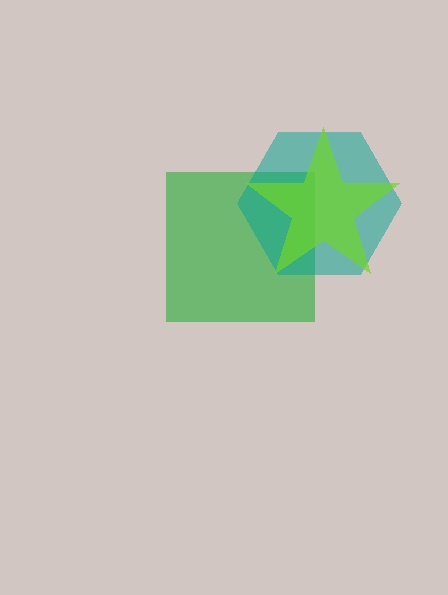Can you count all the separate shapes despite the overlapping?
Yes, there are 3 separate shapes.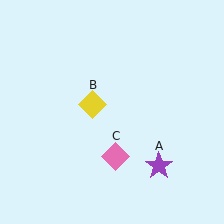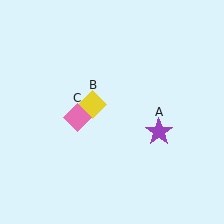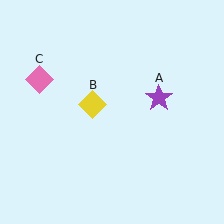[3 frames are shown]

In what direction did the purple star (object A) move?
The purple star (object A) moved up.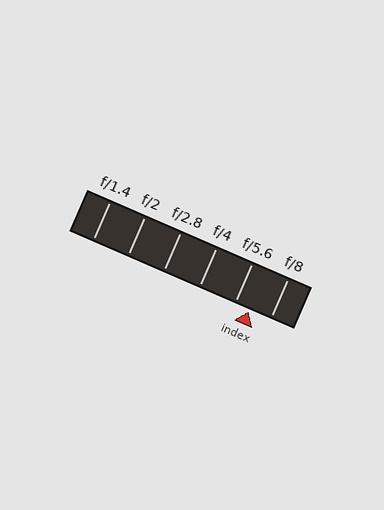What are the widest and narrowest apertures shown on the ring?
The widest aperture shown is f/1.4 and the narrowest is f/8.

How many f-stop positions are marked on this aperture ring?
There are 6 f-stop positions marked.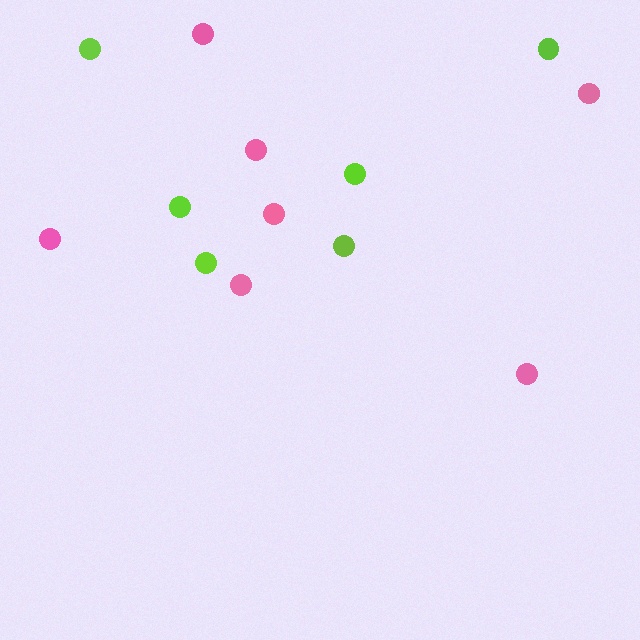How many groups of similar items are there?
There are 2 groups: one group of lime circles (6) and one group of pink circles (7).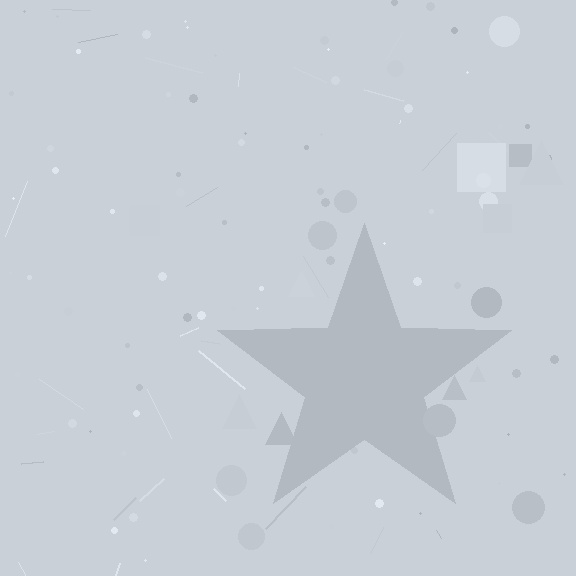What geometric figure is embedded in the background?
A star is embedded in the background.